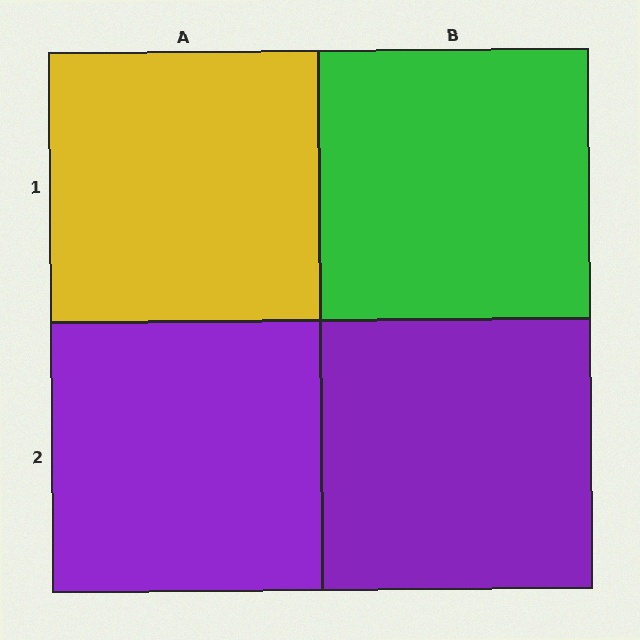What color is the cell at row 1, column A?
Yellow.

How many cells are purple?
2 cells are purple.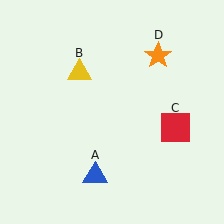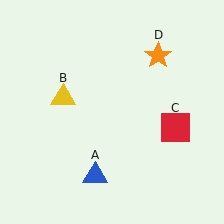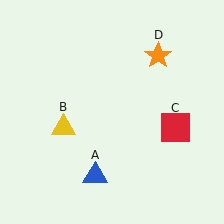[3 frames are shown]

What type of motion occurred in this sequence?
The yellow triangle (object B) rotated counterclockwise around the center of the scene.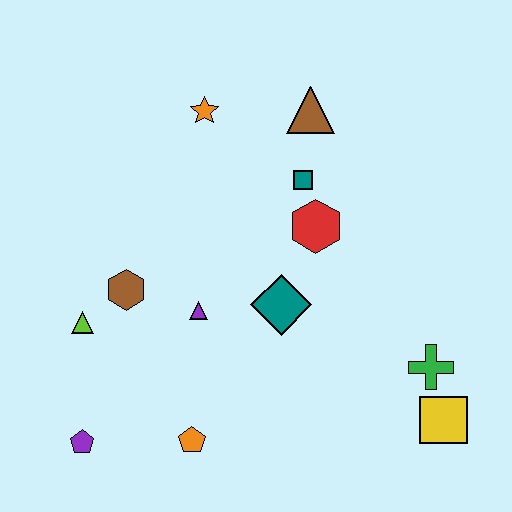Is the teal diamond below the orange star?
Yes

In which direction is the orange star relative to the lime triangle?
The orange star is above the lime triangle.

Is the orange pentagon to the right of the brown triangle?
No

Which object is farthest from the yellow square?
The orange star is farthest from the yellow square.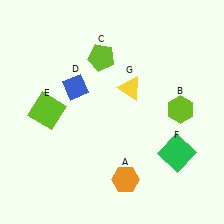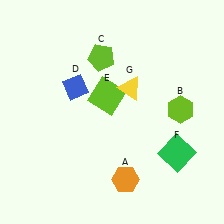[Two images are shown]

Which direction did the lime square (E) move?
The lime square (E) moved right.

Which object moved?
The lime square (E) moved right.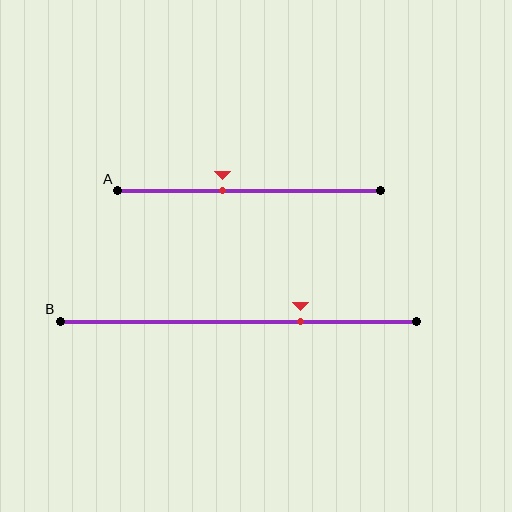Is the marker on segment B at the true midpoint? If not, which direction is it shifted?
No, the marker on segment B is shifted to the right by about 17% of the segment length.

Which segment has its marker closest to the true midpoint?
Segment A has its marker closest to the true midpoint.